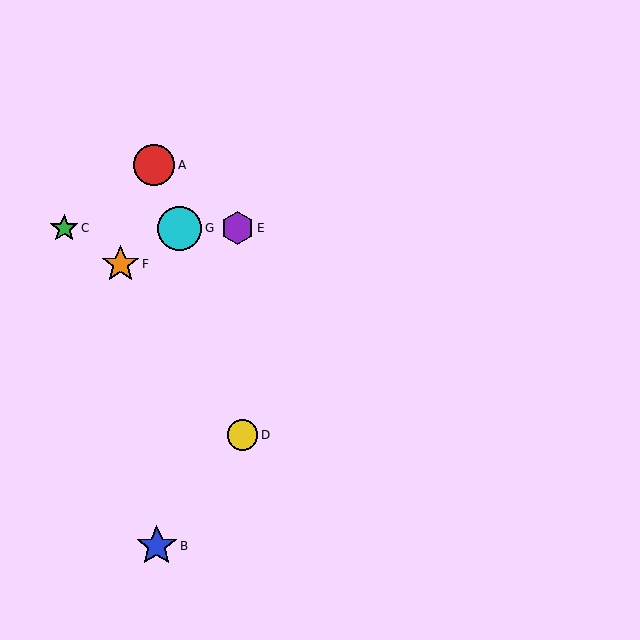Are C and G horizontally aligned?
Yes, both are at y≈228.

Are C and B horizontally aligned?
No, C is at y≈228 and B is at y≈546.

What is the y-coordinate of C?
Object C is at y≈228.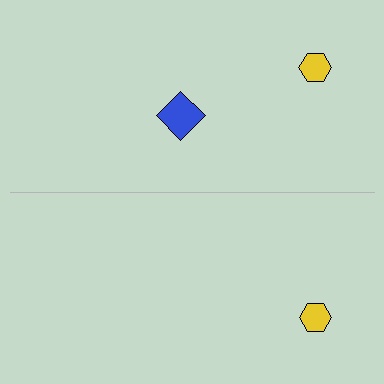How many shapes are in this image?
There are 3 shapes in this image.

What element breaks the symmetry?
A blue diamond is missing from the bottom side.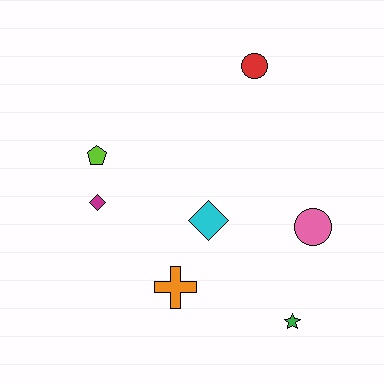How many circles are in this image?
There are 2 circles.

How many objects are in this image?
There are 7 objects.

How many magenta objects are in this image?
There is 1 magenta object.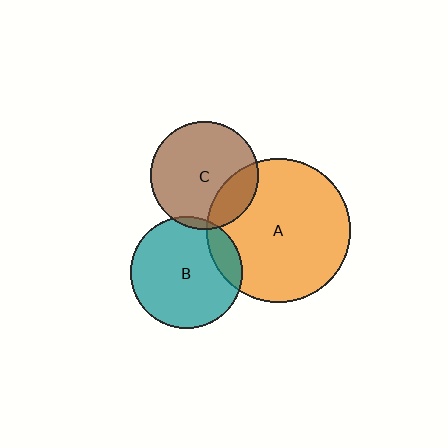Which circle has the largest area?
Circle A (orange).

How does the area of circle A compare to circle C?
Approximately 1.7 times.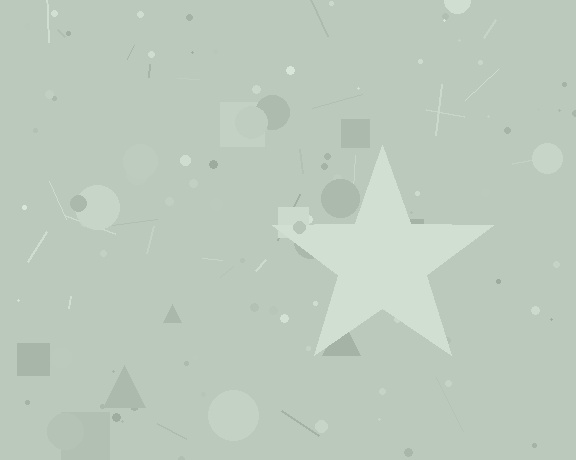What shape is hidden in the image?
A star is hidden in the image.